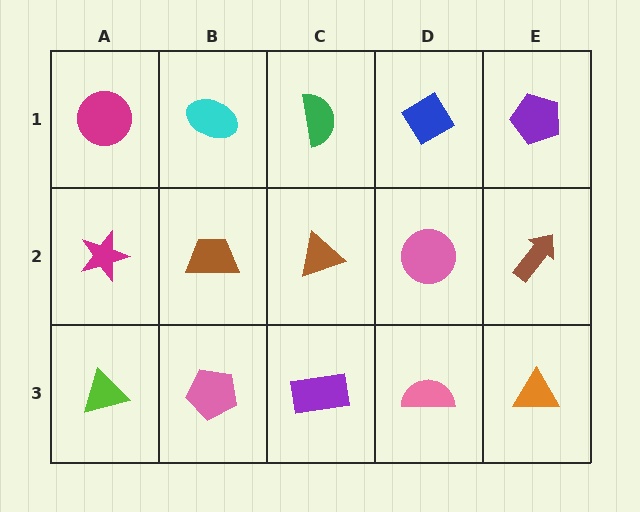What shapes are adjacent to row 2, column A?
A magenta circle (row 1, column A), a lime triangle (row 3, column A), a brown trapezoid (row 2, column B).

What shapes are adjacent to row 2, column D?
A blue diamond (row 1, column D), a pink semicircle (row 3, column D), a brown triangle (row 2, column C), a brown arrow (row 2, column E).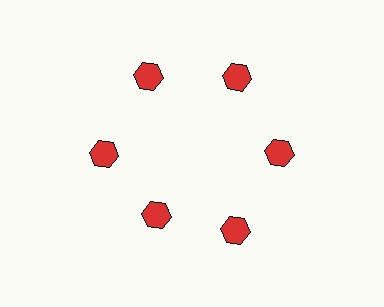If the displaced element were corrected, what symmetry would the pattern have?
It would have 6-fold rotational symmetry — the pattern would map onto itself every 60 degrees.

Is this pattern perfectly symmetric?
No. The 6 red hexagons are arranged in a ring, but one element near the 7 o'clock position is pulled inward toward the center, breaking the 6-fold rotational symmetry.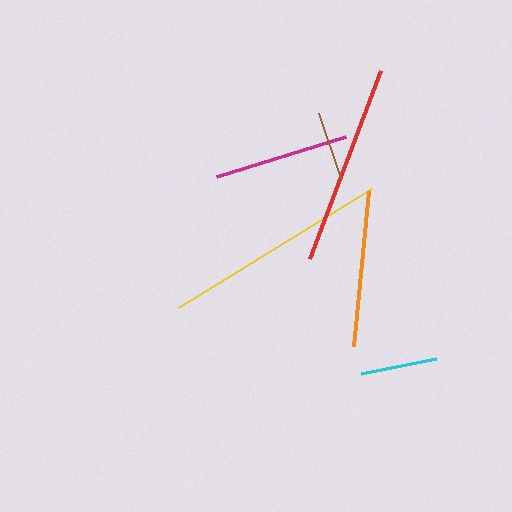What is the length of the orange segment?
The orange segment is approximately 156 pixels long.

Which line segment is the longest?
The yellow line is the longest at approximately 227 pixels.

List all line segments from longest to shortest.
From longest to shortest: yellow, red, orange, magenta, cyan, brown.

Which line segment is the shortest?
The brown line is the shortest at approximately 68 pixels.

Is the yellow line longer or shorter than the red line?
The yellow line is longer than the red line.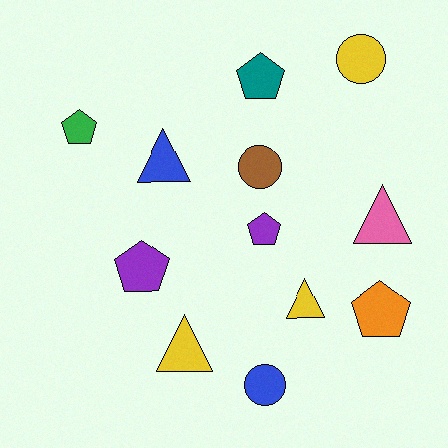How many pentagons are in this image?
There are 5 pentagons.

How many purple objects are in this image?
There are 2 purple objects.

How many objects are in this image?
There are 12 objects.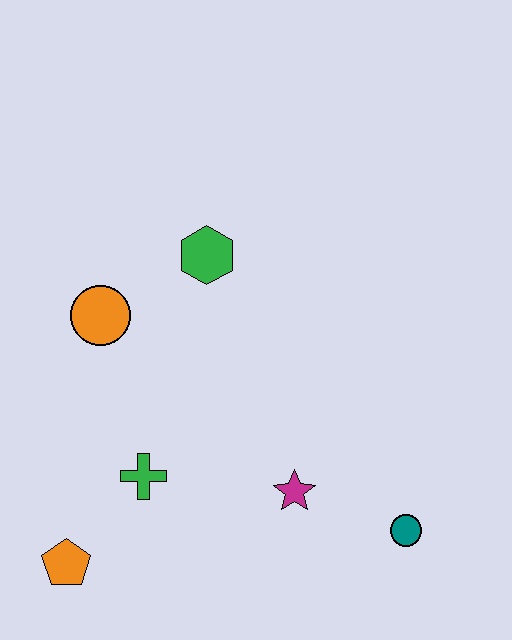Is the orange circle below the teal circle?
No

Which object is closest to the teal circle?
The magenta star is closest to the teal circle.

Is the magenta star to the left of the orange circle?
No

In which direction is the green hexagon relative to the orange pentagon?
The green hexagon is above the orange pentagon.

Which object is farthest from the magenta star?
The orange circle is farthest from the magenta star.